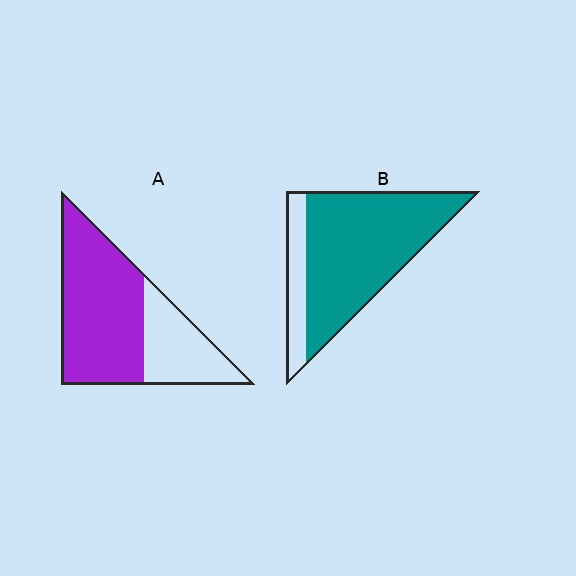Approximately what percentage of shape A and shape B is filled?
A is approximately 65% and B is approximately 80%.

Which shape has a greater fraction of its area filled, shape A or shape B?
Shape B.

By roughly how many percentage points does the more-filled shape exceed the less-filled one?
By roughly 15 percentage points (B over A).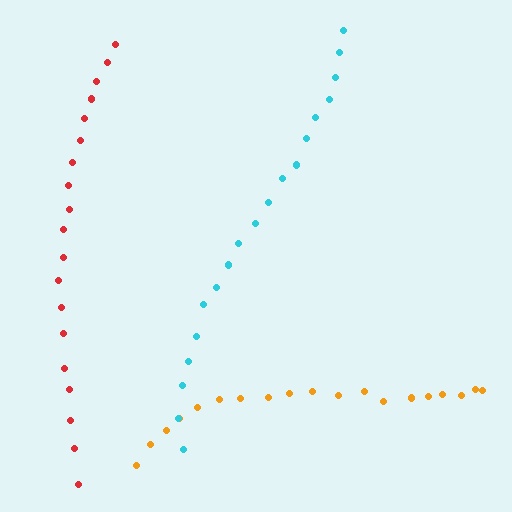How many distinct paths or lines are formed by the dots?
There are 3 distinct paths.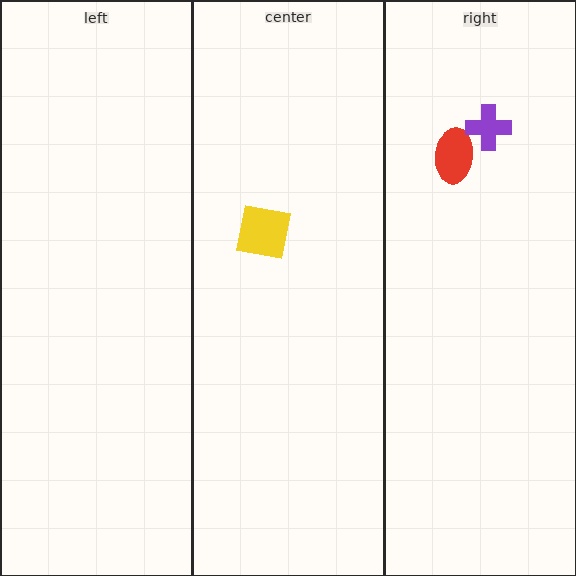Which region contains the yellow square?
The center region.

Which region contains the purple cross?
The right region.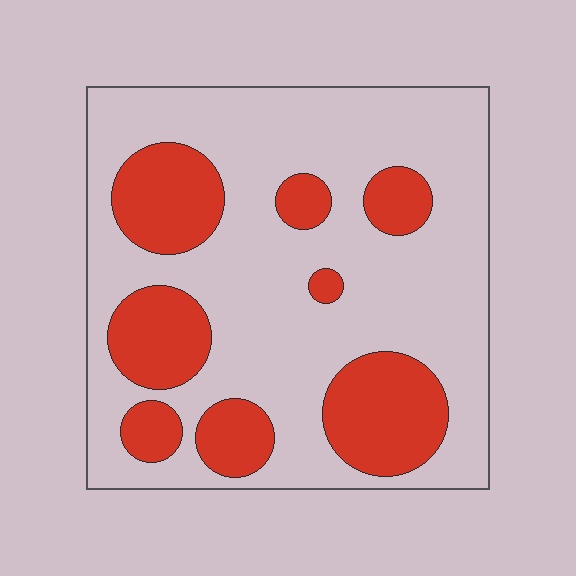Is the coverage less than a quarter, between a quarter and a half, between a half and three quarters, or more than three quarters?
Between a quarter and a half.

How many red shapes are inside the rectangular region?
8.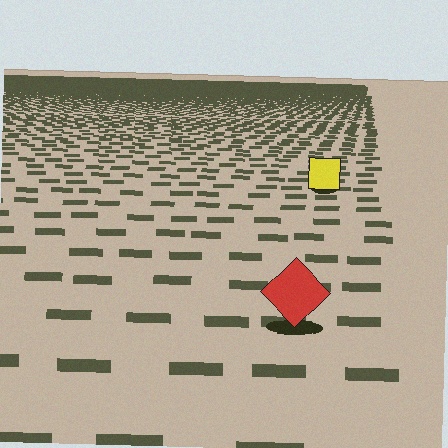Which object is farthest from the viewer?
The yellow square is farthest from the viewer. It appears smaller and the ground texture around it is denser.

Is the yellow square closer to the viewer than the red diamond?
No. The red diamond is closer — you can tell from the texture gradient: the ground texture is coarser near it.